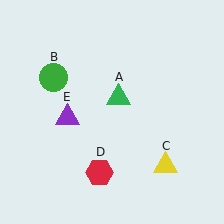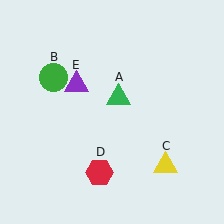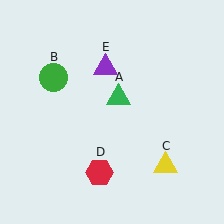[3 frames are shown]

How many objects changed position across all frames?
1 object changed position: purple triangle (object E).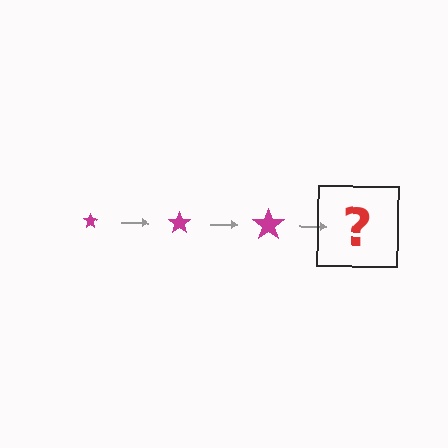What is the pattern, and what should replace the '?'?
The pattern is that the star gets progressively larger each step. The '?' should be a magenta star, larger than the previous one.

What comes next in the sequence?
The next element should be a magenta star, larger than the previous one.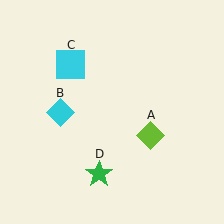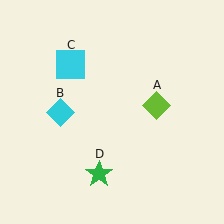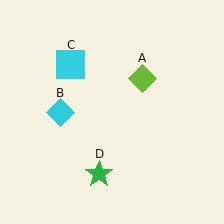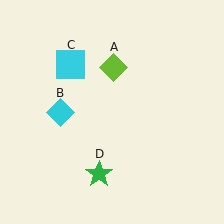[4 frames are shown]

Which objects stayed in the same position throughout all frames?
Cyan diamond (object B) and cyan square (object C) and green star (object D) remained stationary.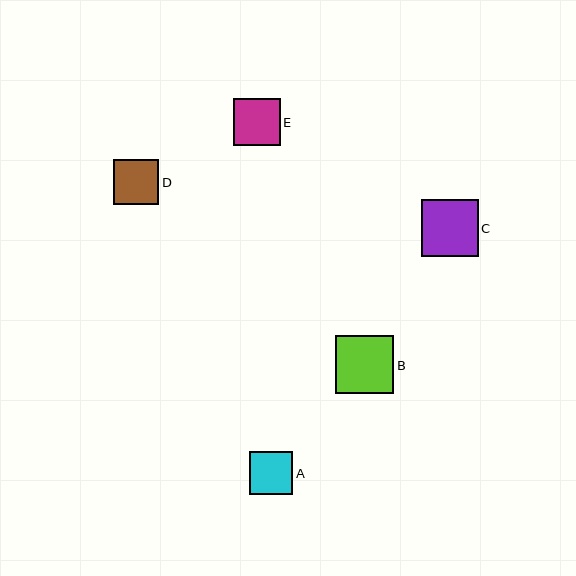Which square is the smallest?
Square A is the smallest with a size of approximately 43 pixels.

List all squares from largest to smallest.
From largest to smallest: B, C, E, D, A.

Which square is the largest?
Square B is the largest with a size of approximately 58 pixels.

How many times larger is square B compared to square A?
Square B is approximately 1.3 times the size of square A.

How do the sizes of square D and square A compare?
Square D and square A are approximately the same size.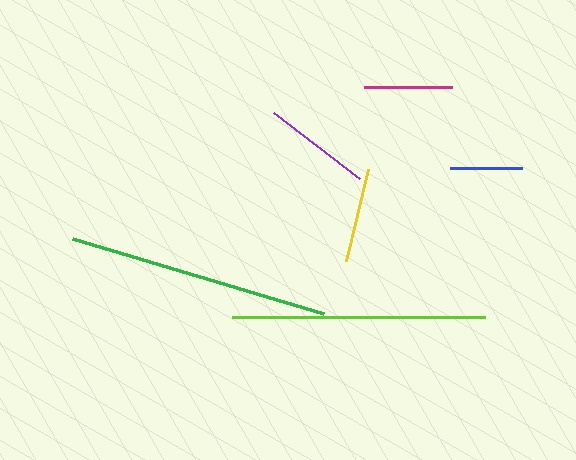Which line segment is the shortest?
The blue line is the shortest at approximately 72 pixels.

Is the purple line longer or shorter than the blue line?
The purple line is longer than the blue line.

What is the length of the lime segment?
The lime segment is approximately 253 pixels long.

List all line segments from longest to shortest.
From longest to shortest: green, lime, purple, yellow, magenta, blue.